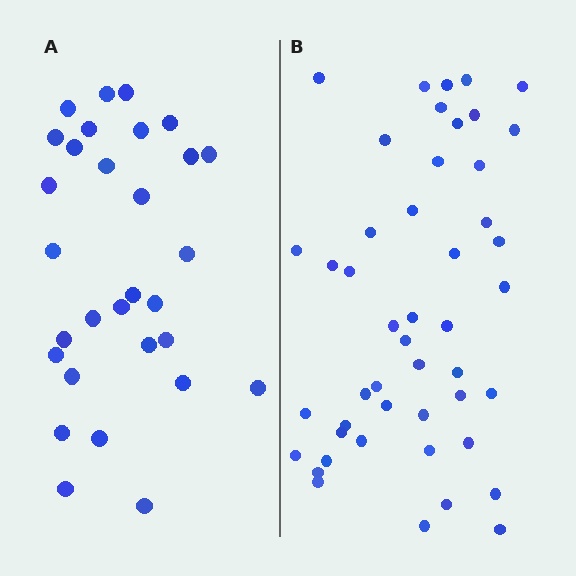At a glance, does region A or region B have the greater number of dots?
Region B (the right region) has more dots.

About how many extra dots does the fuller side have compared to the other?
Region B has approximately 15 more dots than region A.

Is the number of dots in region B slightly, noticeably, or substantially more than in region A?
Region B has substantially more. The ratio is roughly 1.6 to 1.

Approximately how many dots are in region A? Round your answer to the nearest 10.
About 30 dots.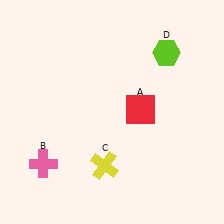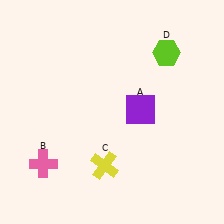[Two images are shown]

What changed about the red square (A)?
In Image 1, A is red. In Image 2, it changed to purple.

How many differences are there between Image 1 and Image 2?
There is 1 difference between the two images.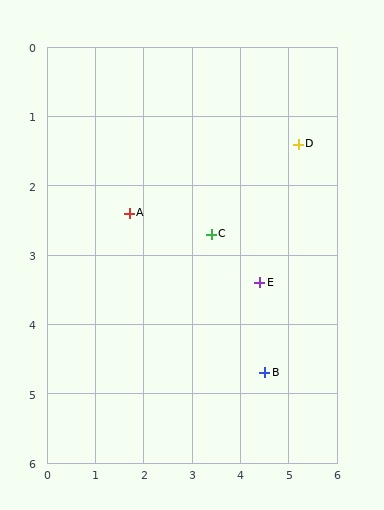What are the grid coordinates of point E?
Point E is at approximately (4.4, 3.4).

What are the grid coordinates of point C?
Point C is at approximately (3.4, 2.7).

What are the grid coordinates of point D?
Point D is at approximately (5.2, 1.4).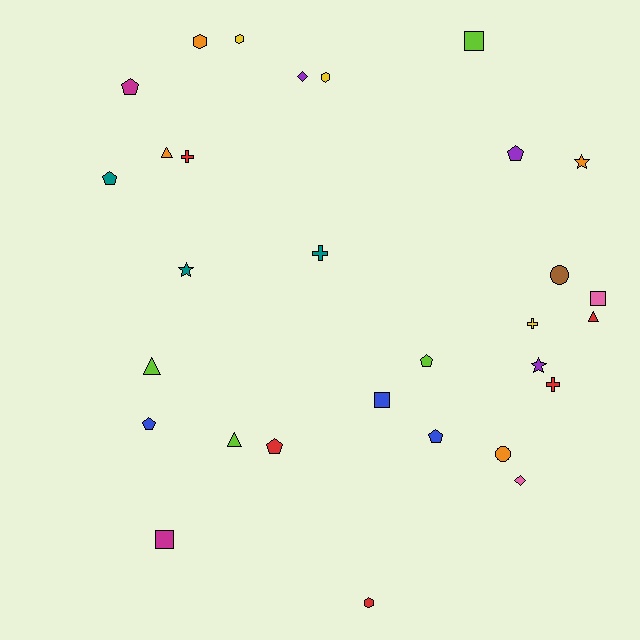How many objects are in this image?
There are 30 objects.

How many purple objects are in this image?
There are 3 purple objects.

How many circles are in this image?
There are 2 circles.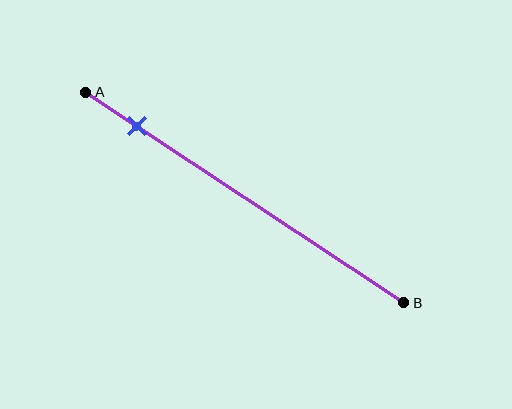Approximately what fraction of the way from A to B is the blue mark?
The blue mark is approximately 15% of the way from A to B.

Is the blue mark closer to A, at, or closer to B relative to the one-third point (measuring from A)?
The blue mark is closer to point A than the one-third point of segment AB.